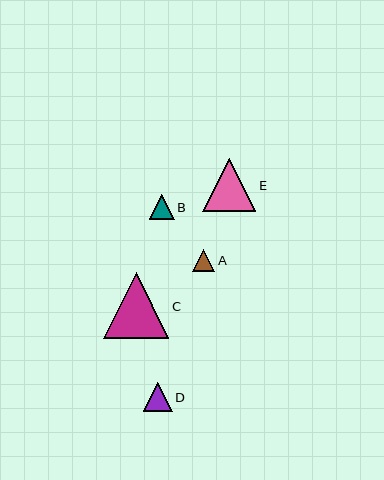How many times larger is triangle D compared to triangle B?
Triangle D is approximately 1.2 times the size of triangle B.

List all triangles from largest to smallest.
From largest to smallest: C, E, D, B, A.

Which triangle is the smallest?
Triangle A is the smallest with a size of approximately 22 pixels.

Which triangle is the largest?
Triangle C is the largest with a size of approximately 66 pixels.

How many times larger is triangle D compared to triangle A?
Triangle D is approximately 1.3 times the size of triangle A.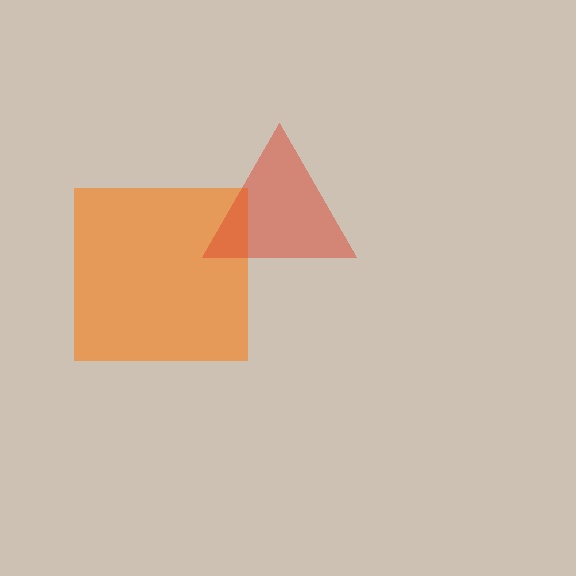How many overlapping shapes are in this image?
There are 2 overlapping shapes in the image.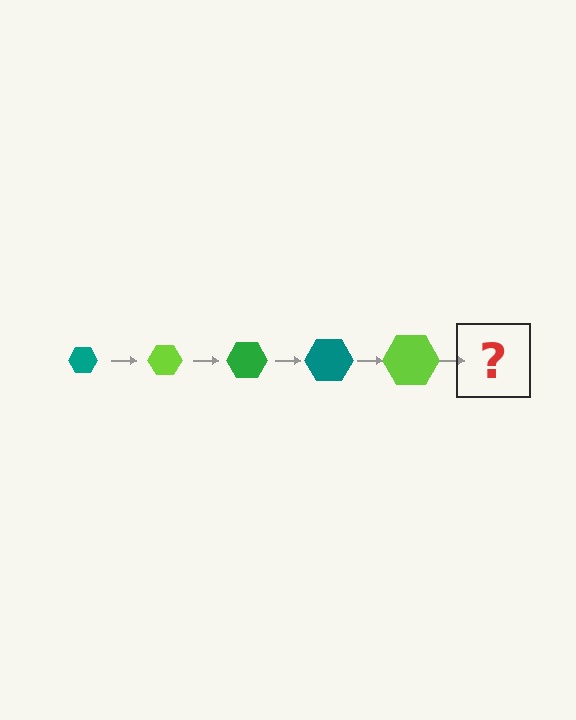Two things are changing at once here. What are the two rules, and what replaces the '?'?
The two rules are that the hexagon grows larger each step and the color cycles through teal, lime, and green. The '?' should be a green hexagon, larger than the previous one.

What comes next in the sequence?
The next element should be a green hexagon, larger than the previous one.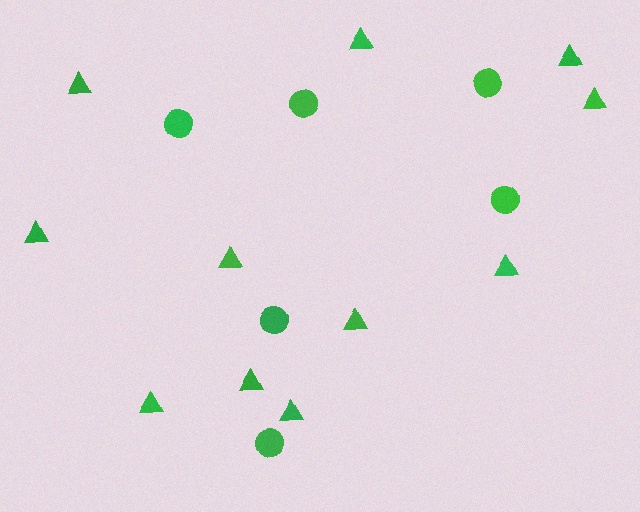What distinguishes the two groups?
There are 2 groups: one group of circles (6) and one group of triangles (11).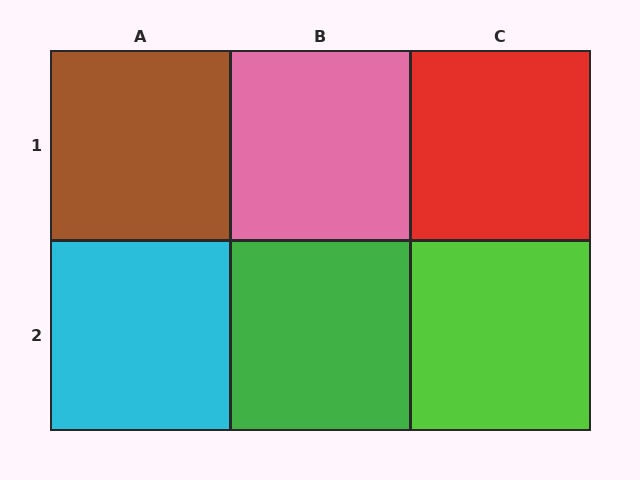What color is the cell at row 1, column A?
Brown.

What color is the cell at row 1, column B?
Pink.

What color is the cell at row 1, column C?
Red.